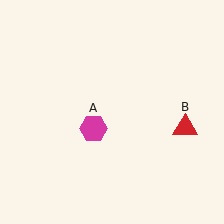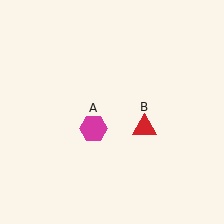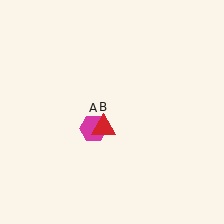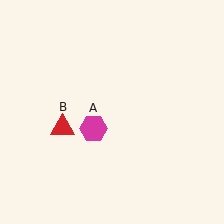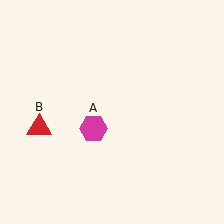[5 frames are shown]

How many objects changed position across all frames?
1 object changed position: red triangle (object B).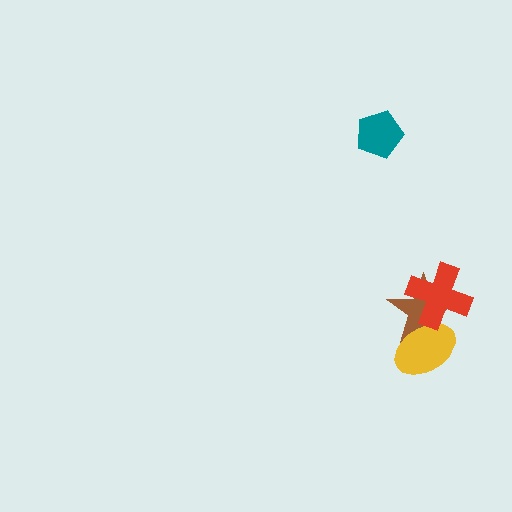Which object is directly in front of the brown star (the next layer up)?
The yellow ellipse is directly in front of the brown star.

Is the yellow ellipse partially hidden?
Yes, it is partially covered by another shape.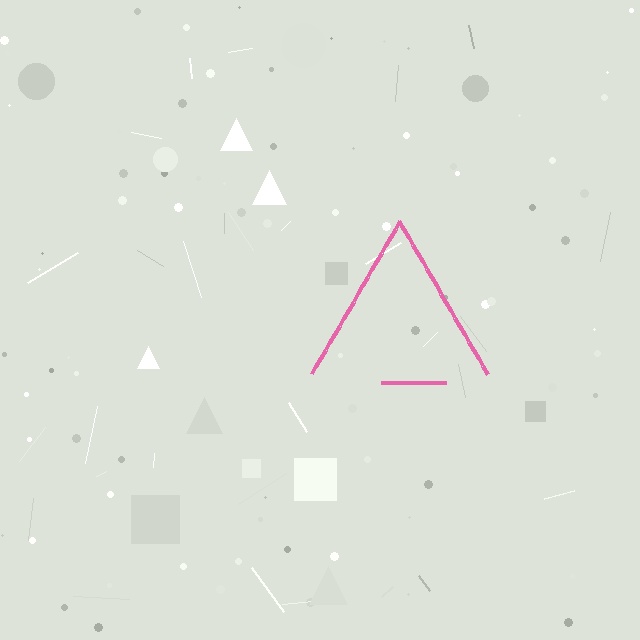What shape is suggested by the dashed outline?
The dashed outline suggests a triangle.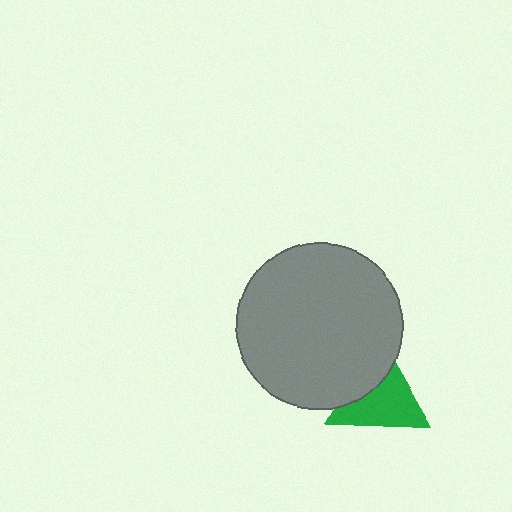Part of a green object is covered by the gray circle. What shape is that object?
It is a triangle.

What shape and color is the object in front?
The object in front is a gray circle.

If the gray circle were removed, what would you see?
You would see the complete green triangle.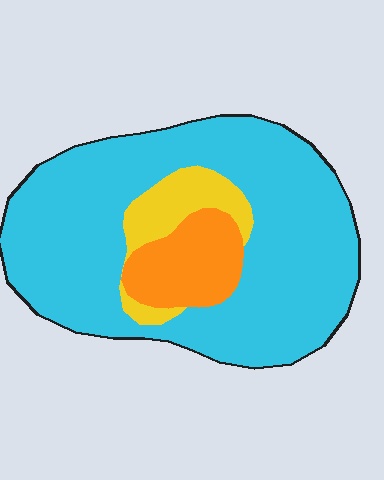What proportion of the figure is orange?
Orange takes up about one eighth (1/8) of the figure.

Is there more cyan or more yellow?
Cyan.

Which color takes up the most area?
Cyan, at roughly 75%.